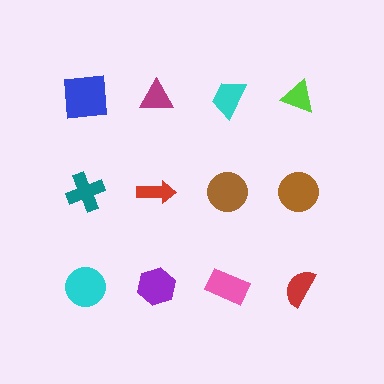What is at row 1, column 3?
A cyan trapezoid.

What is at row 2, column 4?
A brown circle.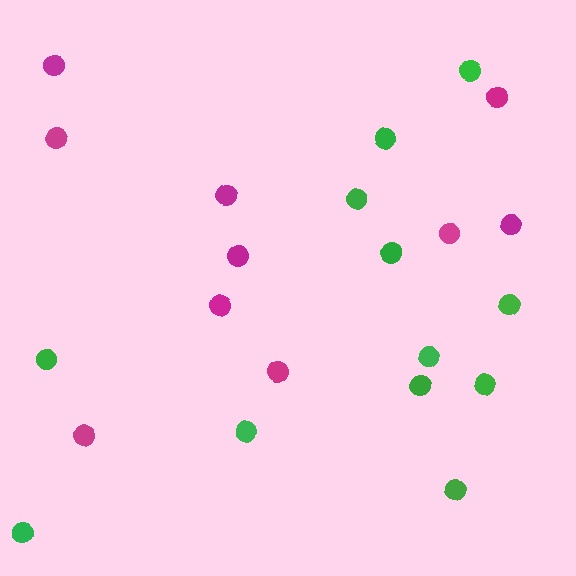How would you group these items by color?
There are 2 groups: one group of green circles (12) and one group of magenta circles (10).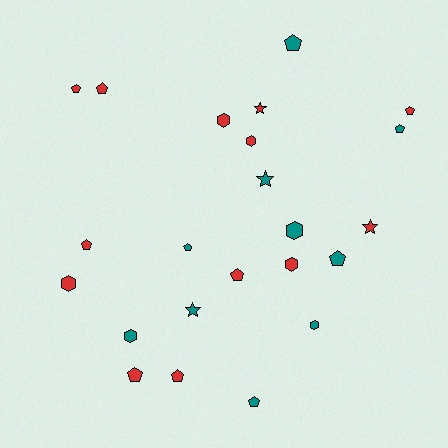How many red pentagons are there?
There are 7 red pentagons.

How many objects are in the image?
There are 23 objects.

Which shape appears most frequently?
Pentagon, with 12 objects.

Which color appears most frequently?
Red, with 13 objects.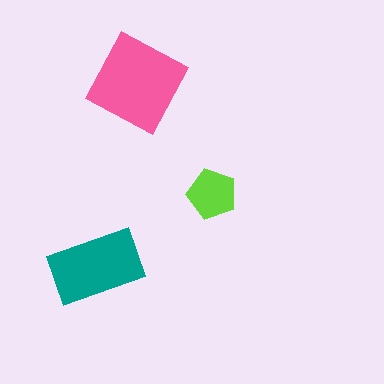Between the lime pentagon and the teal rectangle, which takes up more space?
The teal rectangle.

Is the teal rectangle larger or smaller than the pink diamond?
Smaller.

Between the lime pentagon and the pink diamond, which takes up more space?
The pink diamond.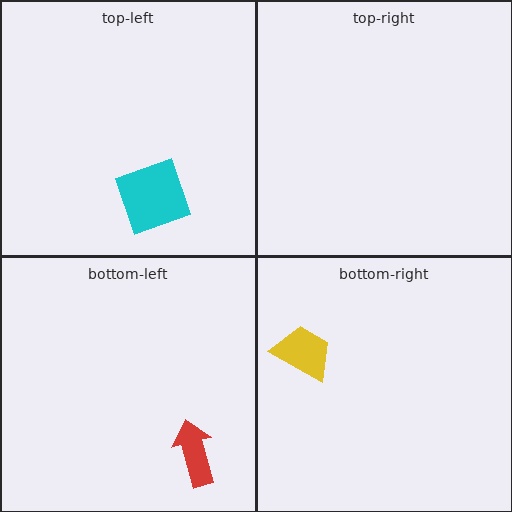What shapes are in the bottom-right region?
The yellow trapezoid.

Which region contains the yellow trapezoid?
The bottom-right region.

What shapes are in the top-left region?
The cyan diamond.